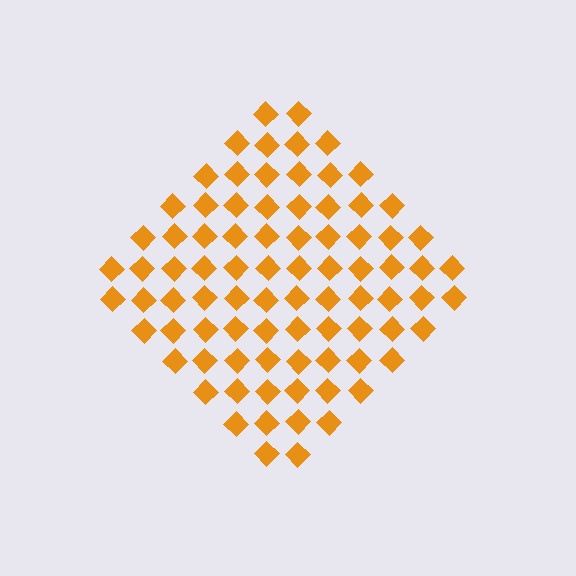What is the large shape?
The large shape is a diamond.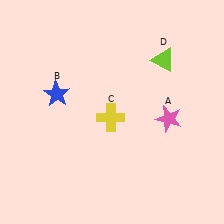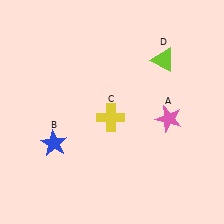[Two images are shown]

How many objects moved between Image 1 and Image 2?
1 object moved between the two images.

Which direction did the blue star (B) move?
The blue star (B) moved down.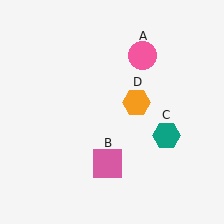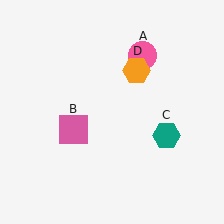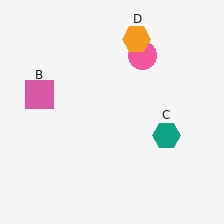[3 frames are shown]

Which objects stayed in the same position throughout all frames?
Pink circle (object A) and teal hexagon (object C) remained stationary.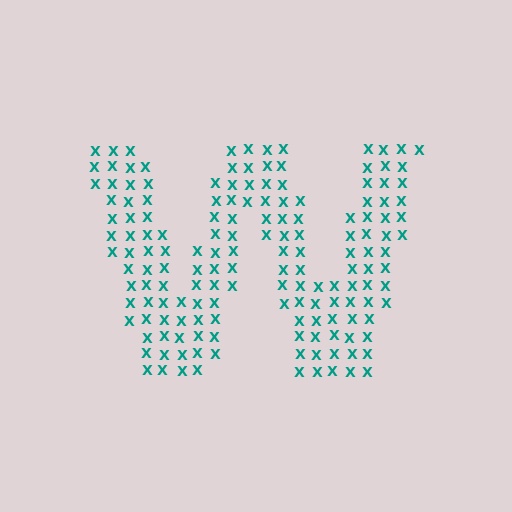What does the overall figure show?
The overall figure shows the letter W.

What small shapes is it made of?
It is made of small letter X's.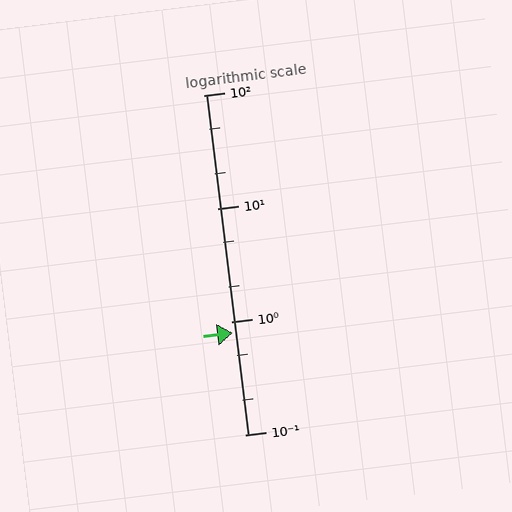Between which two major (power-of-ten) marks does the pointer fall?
The pointer is between 0.1 and 1.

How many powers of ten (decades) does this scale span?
The scale spans 3 decades, from 0.1 to 100.